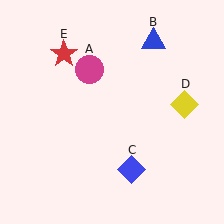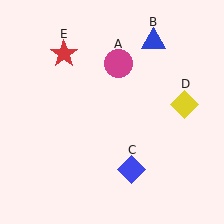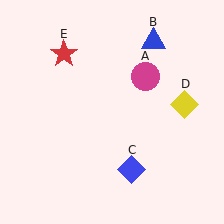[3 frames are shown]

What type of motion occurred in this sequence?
The magenta circle (object A) rotated clockwise around the center of the scene.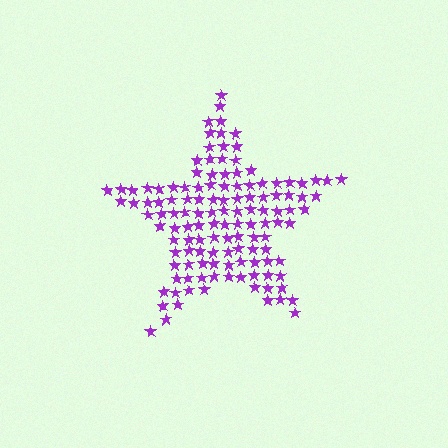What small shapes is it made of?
It is made of small stars.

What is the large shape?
The large shape is a star.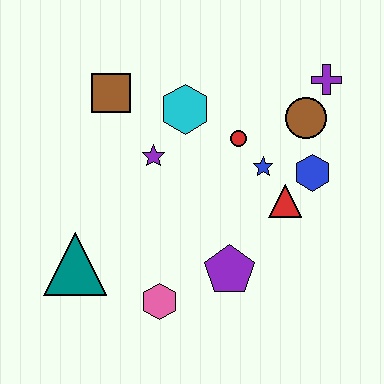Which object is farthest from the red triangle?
The teal triangle is farthest from the red triangle.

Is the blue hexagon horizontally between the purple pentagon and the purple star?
No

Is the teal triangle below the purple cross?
Yes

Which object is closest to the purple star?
The cyan hexagon is closest to the purple star.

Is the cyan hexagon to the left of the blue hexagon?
Yes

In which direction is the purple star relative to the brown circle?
The purple star is to the left of the brown circle.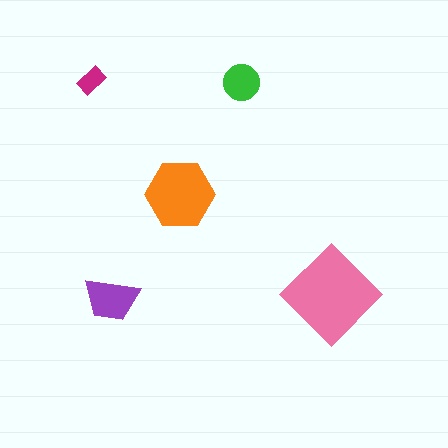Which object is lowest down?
The purple trapezoid is bottommost.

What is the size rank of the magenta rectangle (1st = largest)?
5th.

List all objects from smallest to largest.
The magenta rectangle, the green circle, the purple trapezoid, the orange hexagon, the pink diamond.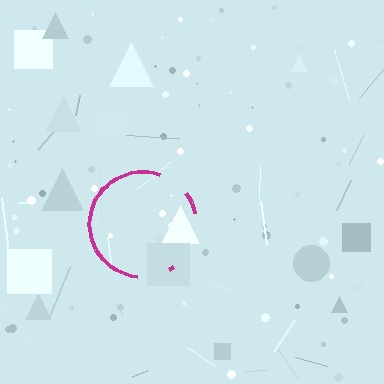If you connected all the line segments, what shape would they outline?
They would outline a circle.